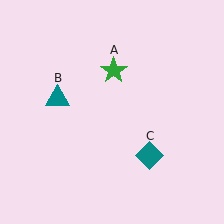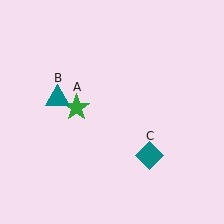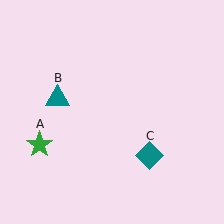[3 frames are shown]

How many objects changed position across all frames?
1 object changed position: green star (object A).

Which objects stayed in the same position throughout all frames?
Teal triangle (object B) and teal diamond (object C) remained stationary.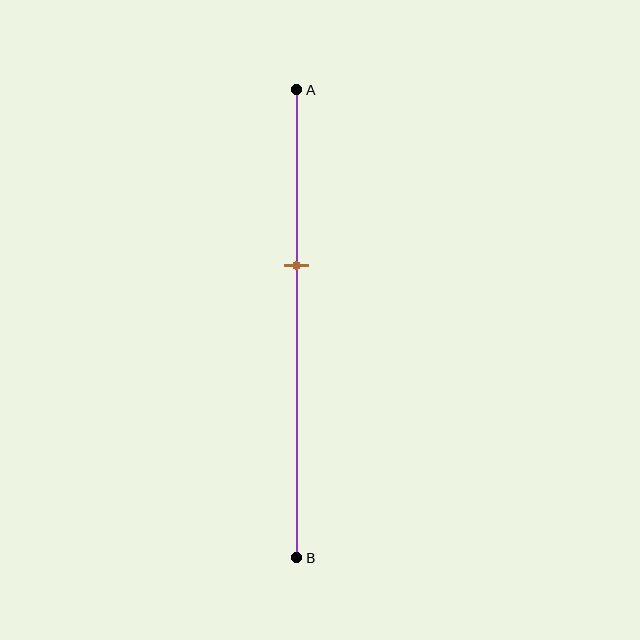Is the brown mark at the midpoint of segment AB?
No, the mark is at about 35% from A, not at the 50% midpoint.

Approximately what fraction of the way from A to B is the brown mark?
The brown mark is approximately 35% of the way from A to B.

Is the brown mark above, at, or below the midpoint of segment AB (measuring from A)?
The brown mark is above the midpoint of segment AB.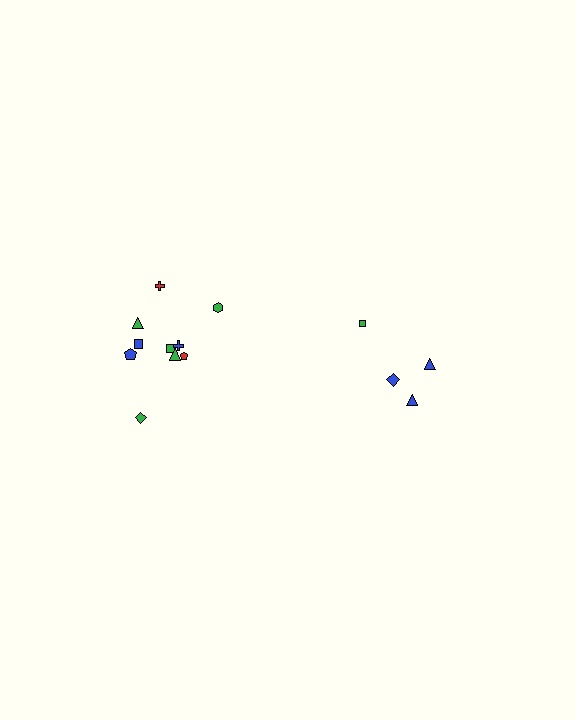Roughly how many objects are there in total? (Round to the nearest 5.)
Roughly 15 objects in total.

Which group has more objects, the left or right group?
The left group.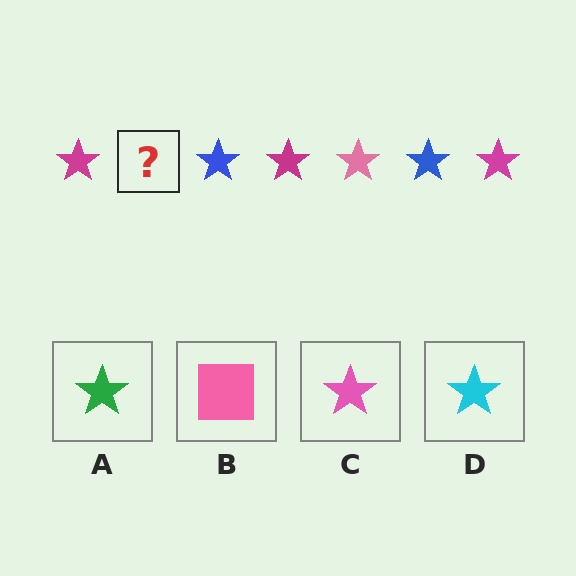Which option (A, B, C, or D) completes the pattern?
C.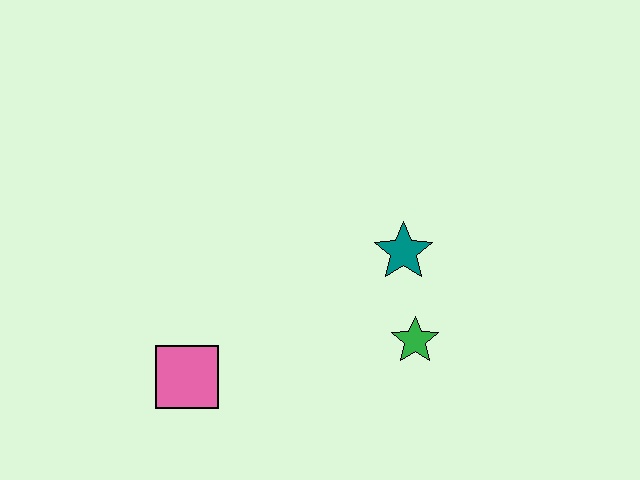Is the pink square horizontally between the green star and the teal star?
No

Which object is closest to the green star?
The teal star is closest to the green star.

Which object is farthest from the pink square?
The teal star is farthest from the pink square.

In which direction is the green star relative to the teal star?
The green star is below the teal star.